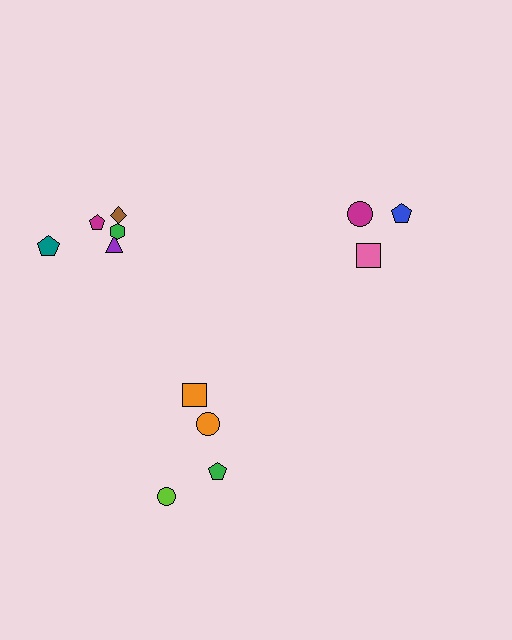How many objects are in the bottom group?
There are 4 objects.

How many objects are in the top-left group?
There are 5 objects.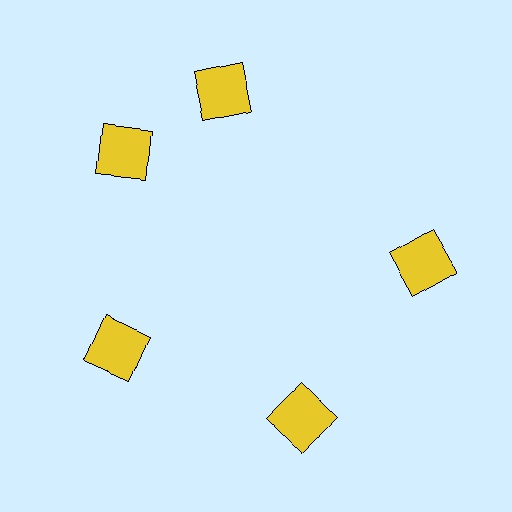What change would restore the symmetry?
The symmetry would be restored by rotating it back into even spacing with its neighbors so that all 5 squares sit at equal angles and equal distance from the center.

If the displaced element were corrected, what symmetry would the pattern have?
It would have 5-fold rotational symmetry — the pattern would map onto itself every 72 degrees.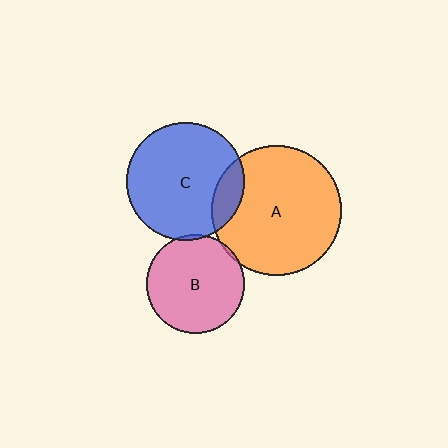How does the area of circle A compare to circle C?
Approximately 1.2 times.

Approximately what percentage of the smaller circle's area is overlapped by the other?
Approximately 5%.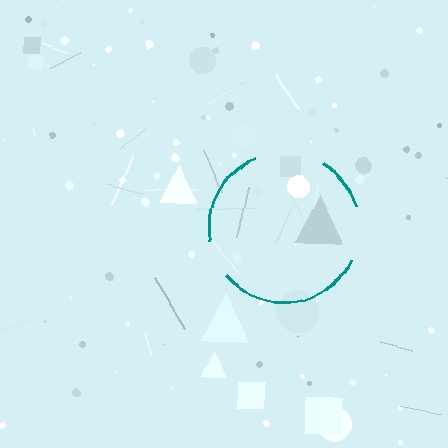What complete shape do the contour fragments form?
The contour fragments form a circle.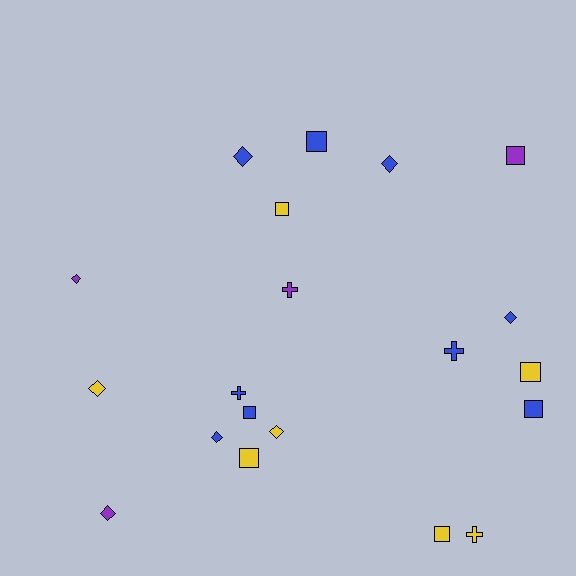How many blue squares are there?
There are 3 blue squares.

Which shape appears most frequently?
Square, with 8 objects.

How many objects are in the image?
There are 20 objects.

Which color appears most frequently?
Blue, with 9 objects.